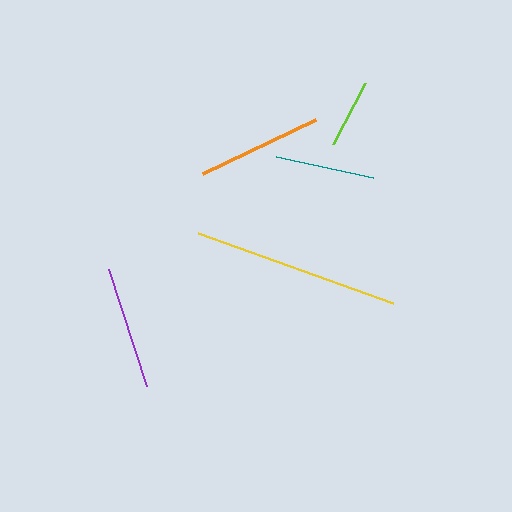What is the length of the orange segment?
The orange segment is approximately 126 pixels long.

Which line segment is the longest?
The yellow line is the longest at approximately 207 pixels.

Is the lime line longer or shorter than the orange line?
The orange line is longer than the lime line.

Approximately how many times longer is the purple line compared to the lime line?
The purple line is approximately 1.8 times the length of the lime line.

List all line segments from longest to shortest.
From longest to shortest: yellow, orange, purple, teal, lime.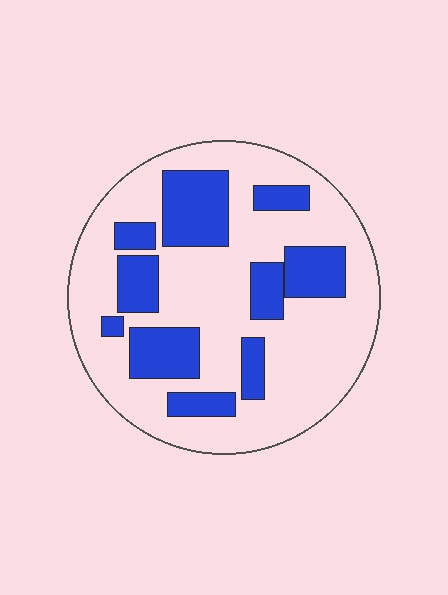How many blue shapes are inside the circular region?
10.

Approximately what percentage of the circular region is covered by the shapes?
Approximately 30%.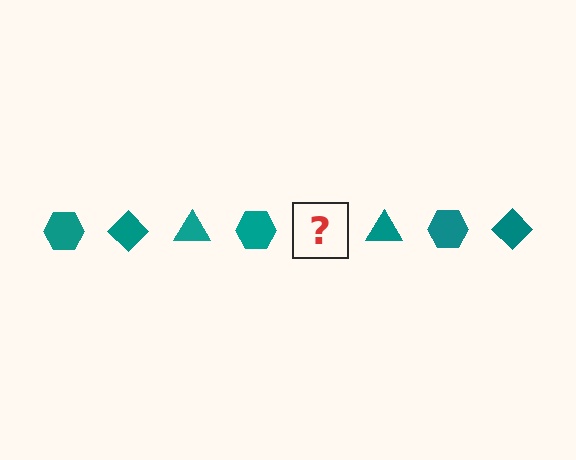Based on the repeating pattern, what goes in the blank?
The blank should be a teal diamond.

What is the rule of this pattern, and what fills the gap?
The rule is that the pattern cycles through hexagon, diamond, triangle shapes in teal. The gap should be filled with a teal diamond.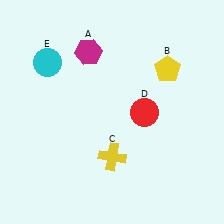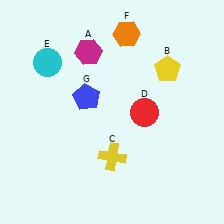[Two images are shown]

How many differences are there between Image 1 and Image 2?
There are 2 differences between the two images.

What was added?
An orange hexagon (F), a blue pentagon (G) were added in Image 2.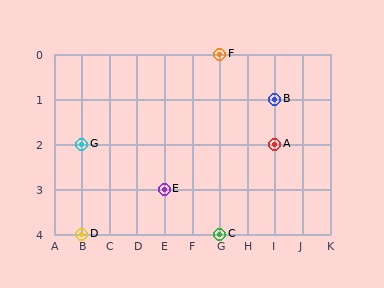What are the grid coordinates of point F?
Point F is at grid coordinates (G, 0).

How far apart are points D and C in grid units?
Points D and C are 5 columns apart.